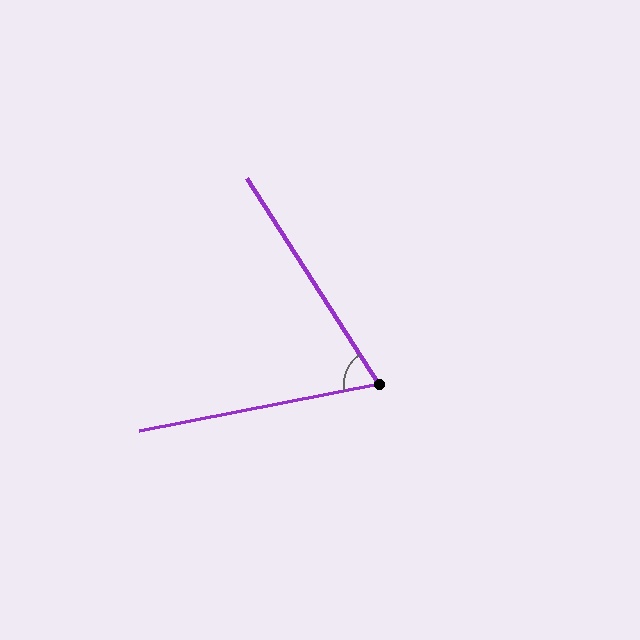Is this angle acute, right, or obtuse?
It is acute.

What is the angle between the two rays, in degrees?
Approximately 69 degrees.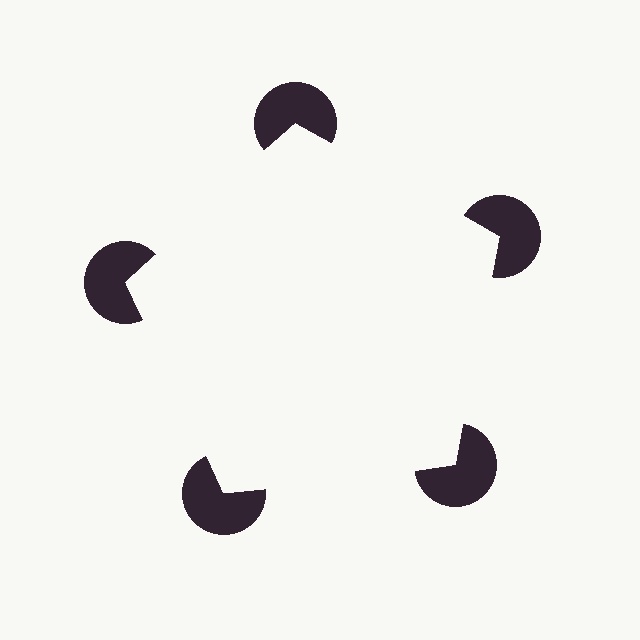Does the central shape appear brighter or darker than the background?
It typically appears slightly brighter than the background, even though no actual brightness change is drawn.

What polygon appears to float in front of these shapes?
An illusory pentagon — its edges are inferred from the aligned wedge cuts in the pac-man discs, not physically drawn.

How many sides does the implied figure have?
5 sides.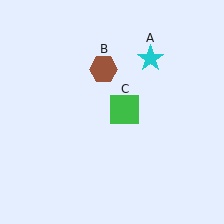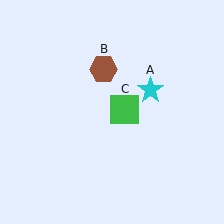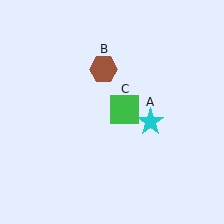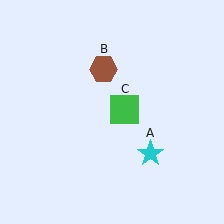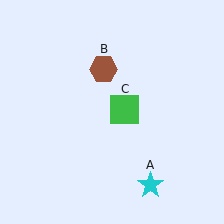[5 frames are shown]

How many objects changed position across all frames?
1 object changed position: cyan star (object A).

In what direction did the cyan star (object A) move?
The cyan star (object A) moved down.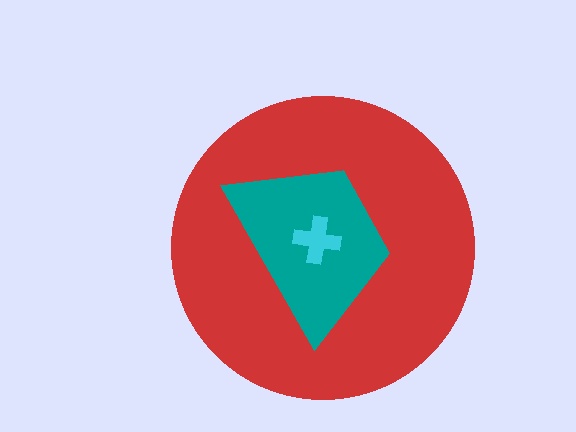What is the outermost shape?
The red circle.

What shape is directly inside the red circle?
The teal trapezoid.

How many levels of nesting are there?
3.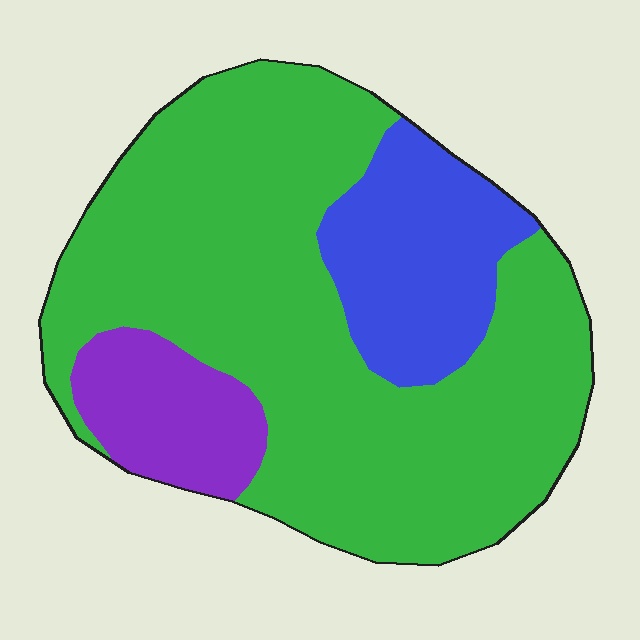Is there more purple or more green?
Green.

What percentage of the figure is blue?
Blue covers 18% of the figure.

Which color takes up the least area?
Purple, at roughly 10%.